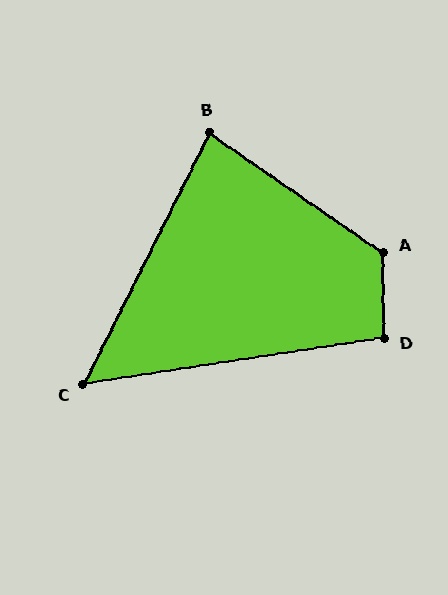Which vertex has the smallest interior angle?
C, at approximately 55 degrees.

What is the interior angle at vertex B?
Approximately 82 degrees (acute).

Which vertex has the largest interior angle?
A, at approximately 125 degrees.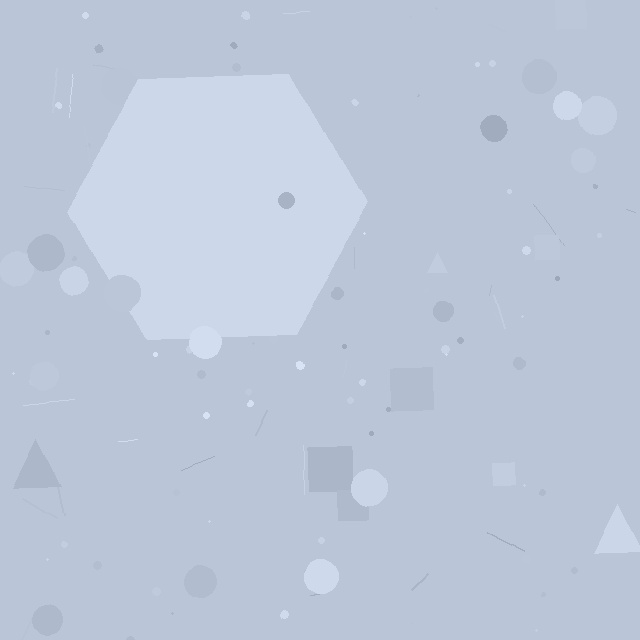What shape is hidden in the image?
A hexagon is hidden in the image.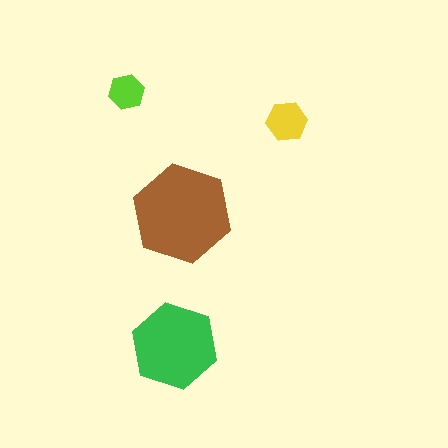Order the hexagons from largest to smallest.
the brown one, the green one, the yellow one, the lime one.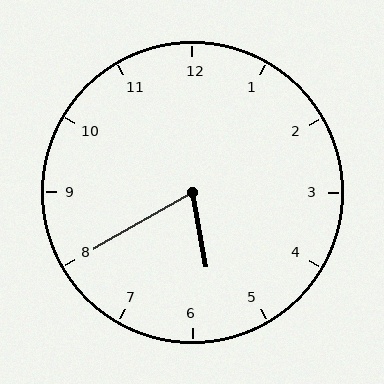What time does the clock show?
5:40.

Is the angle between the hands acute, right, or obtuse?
It is acute.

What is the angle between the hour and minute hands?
Approximately 70 degrees.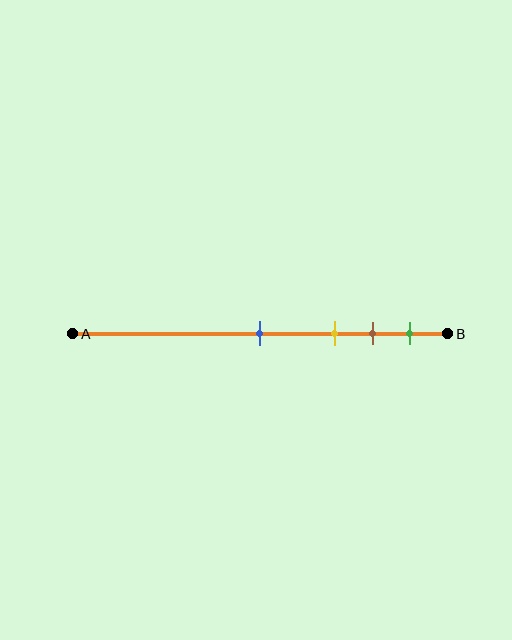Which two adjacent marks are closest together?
The brown and green marks are the closest adjacent pair.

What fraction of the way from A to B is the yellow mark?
The yellow mark is approximately 70% (0.7) of the way from A to B.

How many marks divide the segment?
There are 4 marks dividing the segment.